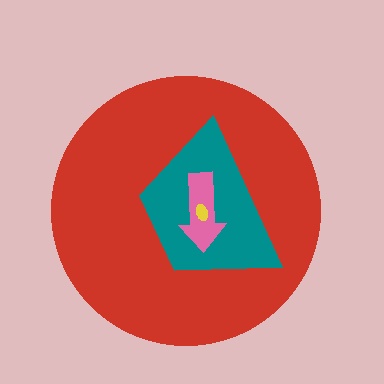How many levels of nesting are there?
4.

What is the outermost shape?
The red circle.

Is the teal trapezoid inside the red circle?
Yes.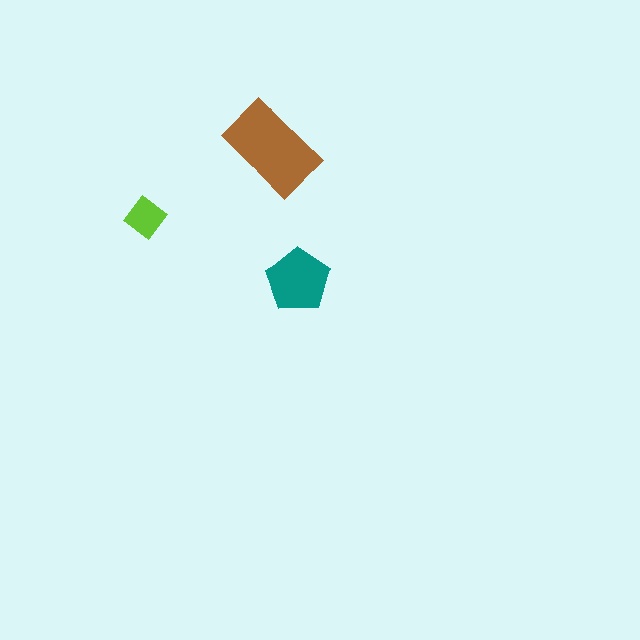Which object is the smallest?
The lime diamond.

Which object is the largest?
The brown rectangle.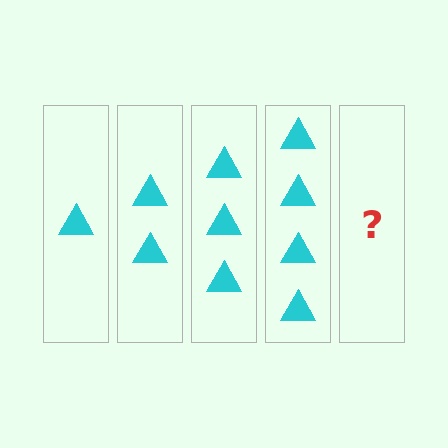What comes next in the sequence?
The next element should be 5 triangles.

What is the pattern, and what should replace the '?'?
The pattern is that each step adds one more triangle. The '?' should be 5 triangles.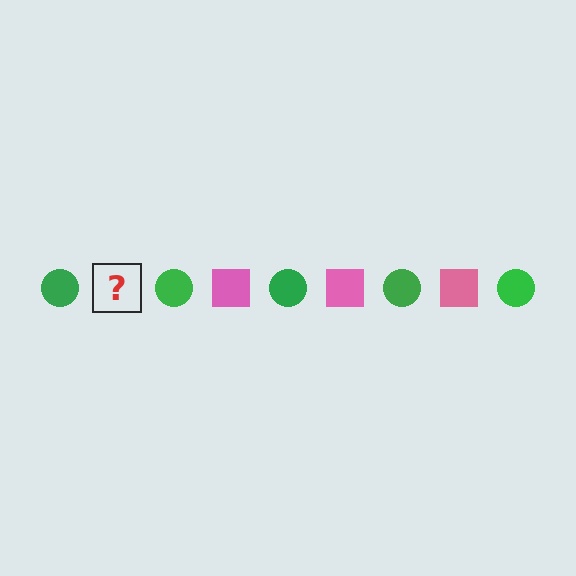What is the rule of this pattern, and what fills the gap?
The rule is that the pattern alternates between green circle and pink square. The gap should be filled with a pink square.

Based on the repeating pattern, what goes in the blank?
The blank should be a pink square.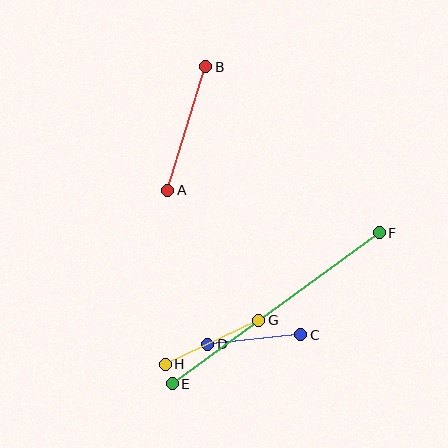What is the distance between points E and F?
The distance is approximately 256 pixels.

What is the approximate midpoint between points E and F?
The midpoint is at approximately (276, 308) pixels.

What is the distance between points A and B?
The distance is approximately 129 pixels.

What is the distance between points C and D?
The distance is approximately 93 pixels.